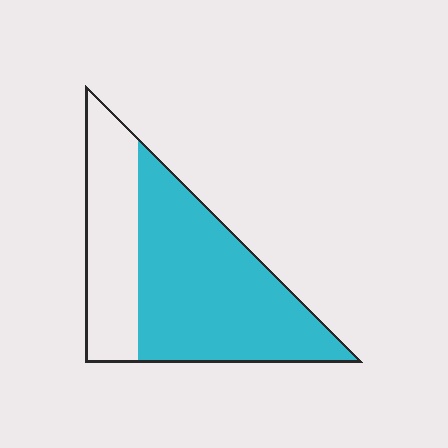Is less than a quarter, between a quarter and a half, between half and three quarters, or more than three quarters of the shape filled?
Between half and three quarters.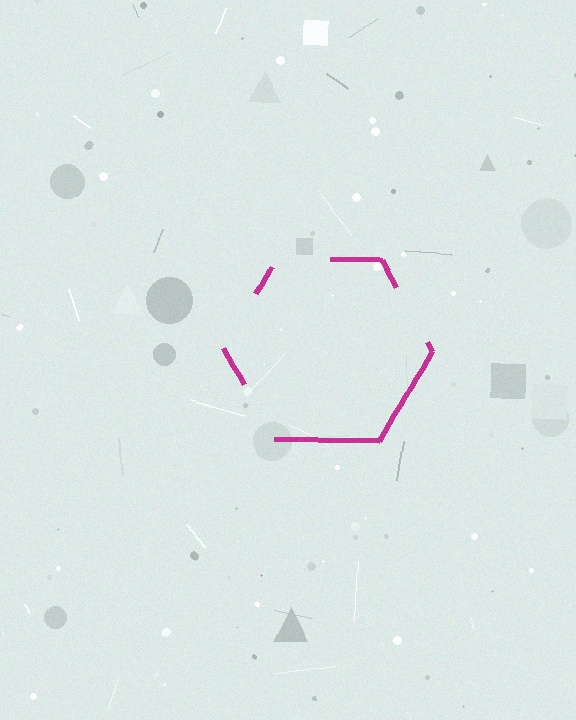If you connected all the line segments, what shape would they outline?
They would outline a hexagon.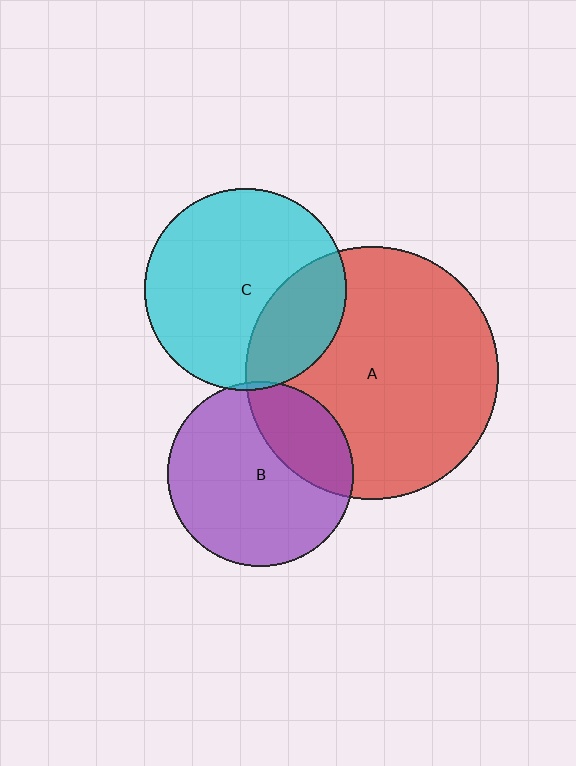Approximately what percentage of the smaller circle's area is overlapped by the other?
Approximately 5%.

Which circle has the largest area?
Circle A (red).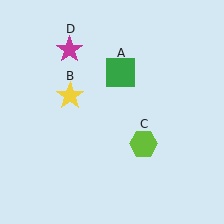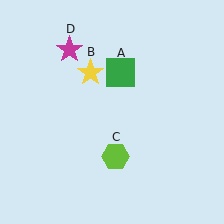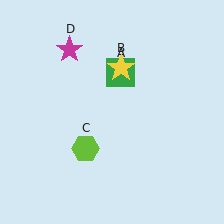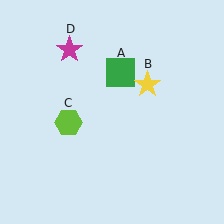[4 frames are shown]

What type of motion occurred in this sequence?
The yellow star (object B), lime hexagon (object C) rotated clockwise around the center of the scene.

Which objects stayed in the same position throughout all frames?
Green square (object A) and magenta star (object D) remained stationary.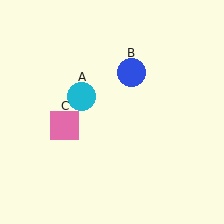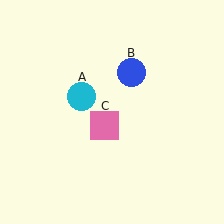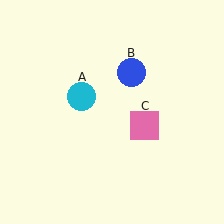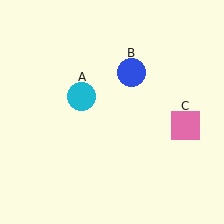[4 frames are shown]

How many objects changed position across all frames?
1 object changed position: pink square (object C).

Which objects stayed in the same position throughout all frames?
Cyan circle (object A) and blue circle (object B) remained stationary.